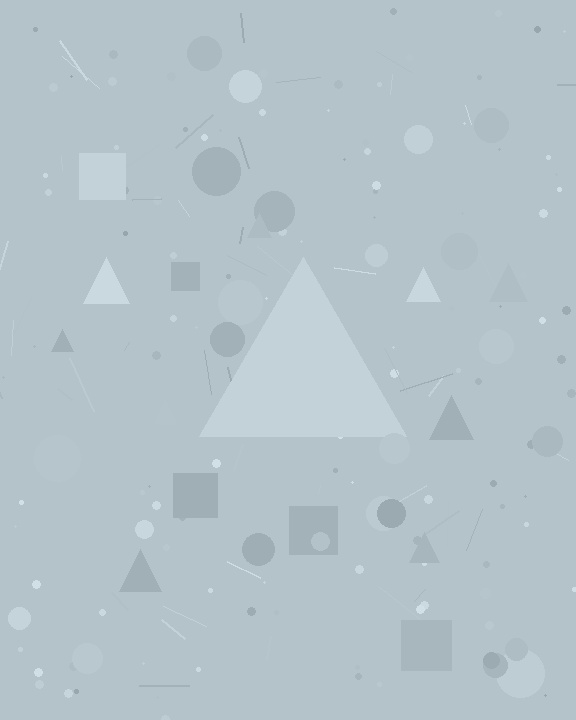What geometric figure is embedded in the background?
A triangle is embedded in the background.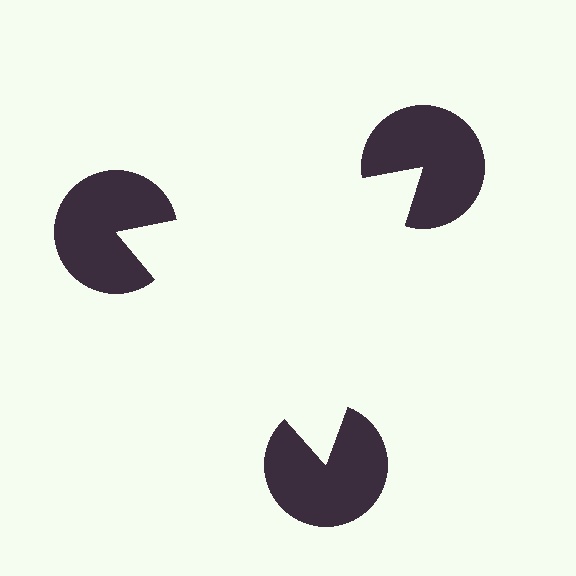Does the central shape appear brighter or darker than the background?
It typically appears slightly brighter than the background, even though no actual brightness change is drawn.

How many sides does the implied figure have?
3 sides.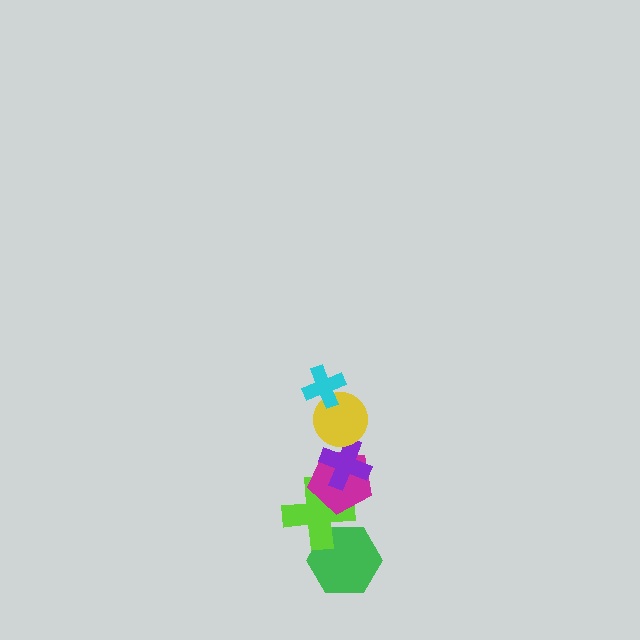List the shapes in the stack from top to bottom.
From top to bottom: the cyan cross, the yellow circle, the purple cross, the magenta pentagon, the lime cross, the green hexagon.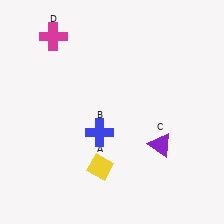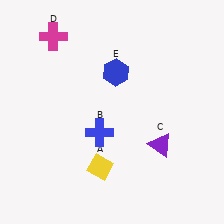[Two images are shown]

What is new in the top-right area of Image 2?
A blue hexagon (E) was added in the top-right area of Image 2.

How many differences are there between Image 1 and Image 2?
There is 1 difference between the two images.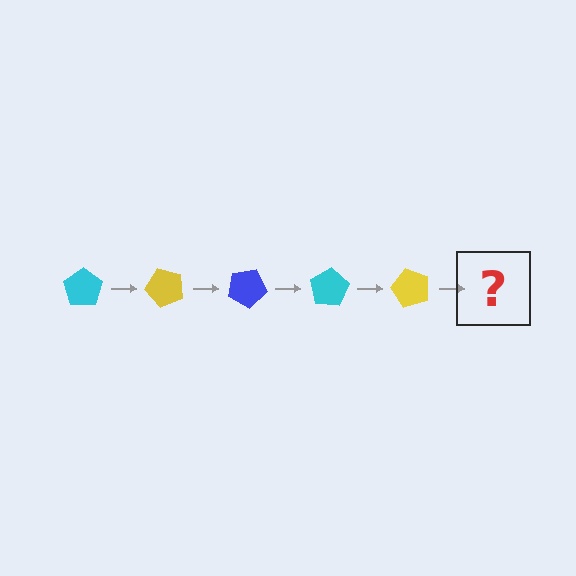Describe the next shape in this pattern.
It should be a blue pentagon, rotated 250 degrees from the start.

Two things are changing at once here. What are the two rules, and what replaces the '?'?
The two rules are that it rotates 50 degrees each step and the color cycles through cyan, yellow, and blue. The '?' should be a blue pentagon, rotated 250 degrees from the start.